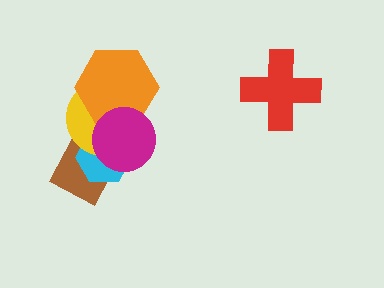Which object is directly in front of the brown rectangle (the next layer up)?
The cyan hexagon is directly in front of the brown rectangle.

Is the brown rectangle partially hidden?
Yes, it is partially covered by another shape.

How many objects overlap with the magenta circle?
4 objects overlap with the magenta circle.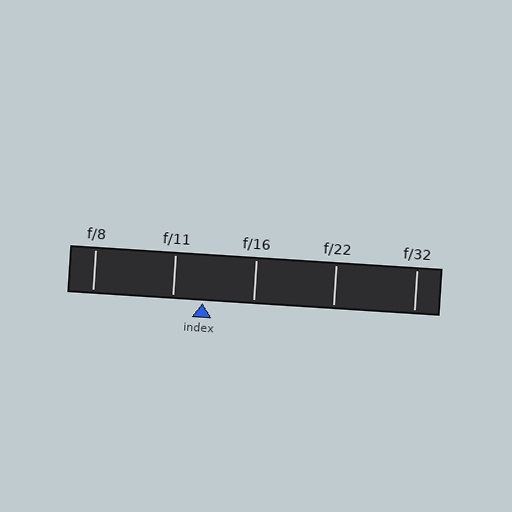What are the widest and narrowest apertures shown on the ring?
The widest aperture shown is f/8 and the narrowest is f/32.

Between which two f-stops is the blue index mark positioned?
The index mark is between f/11 and f/16.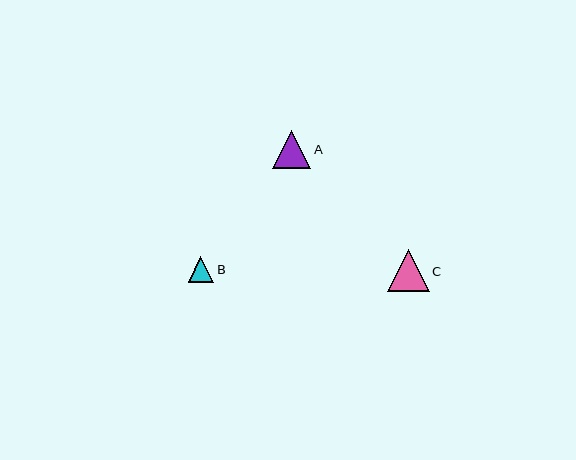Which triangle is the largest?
Triangle C is the largest with a size of approximately 41 pixels.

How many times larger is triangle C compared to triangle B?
Triangle C is approximately 1.6 times the size of triangle B.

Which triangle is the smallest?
Triangle B is the smallest with a size of approximately 26 pixels.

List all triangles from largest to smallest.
From largest to smallest: C, A, B.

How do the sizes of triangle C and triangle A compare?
Triangle C and triangle A are approximately the same size.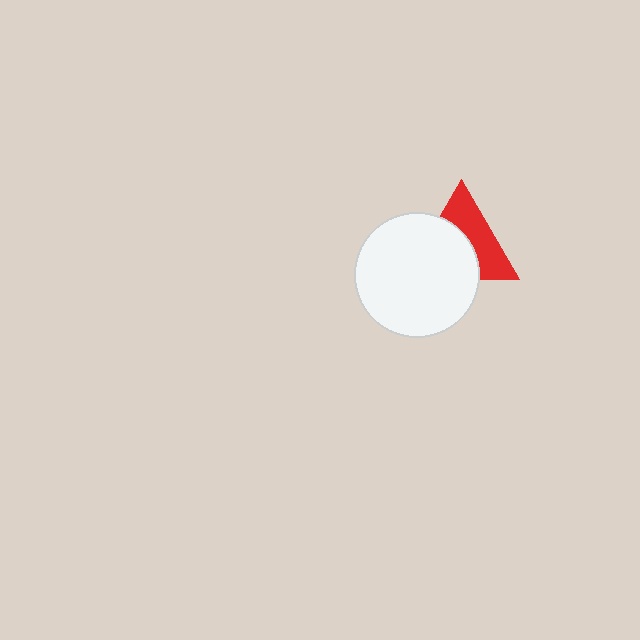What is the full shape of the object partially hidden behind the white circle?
The partially hidden object is a red triangle.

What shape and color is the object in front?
The object in front is a white circle.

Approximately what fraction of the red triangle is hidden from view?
Roughly 52% of the red triangle is hidden behind the white circle.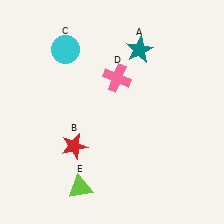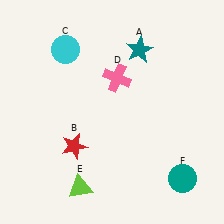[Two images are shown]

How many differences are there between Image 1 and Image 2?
There is 1 difference between the two images.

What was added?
A teal circle (F) was added in Image 2.